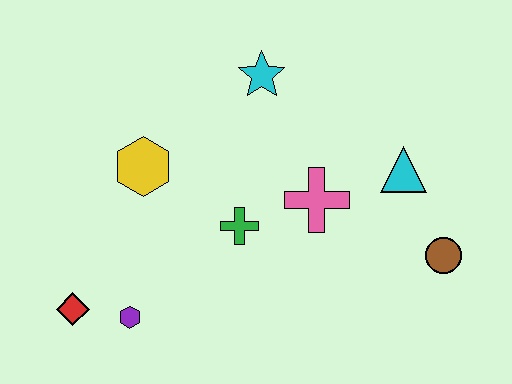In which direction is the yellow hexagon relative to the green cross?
The yellow hexagon is to the left of the green cross.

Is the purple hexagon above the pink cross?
No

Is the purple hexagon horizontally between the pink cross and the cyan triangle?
No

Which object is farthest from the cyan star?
The red diamond is farthest from the cyan star.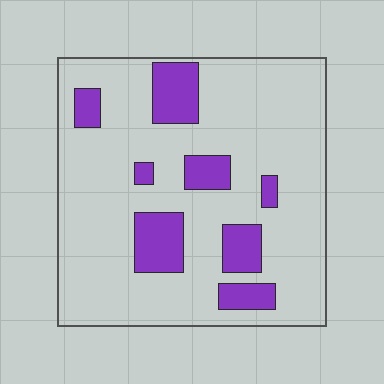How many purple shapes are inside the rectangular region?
8.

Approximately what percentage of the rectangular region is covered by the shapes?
Approximately 20%.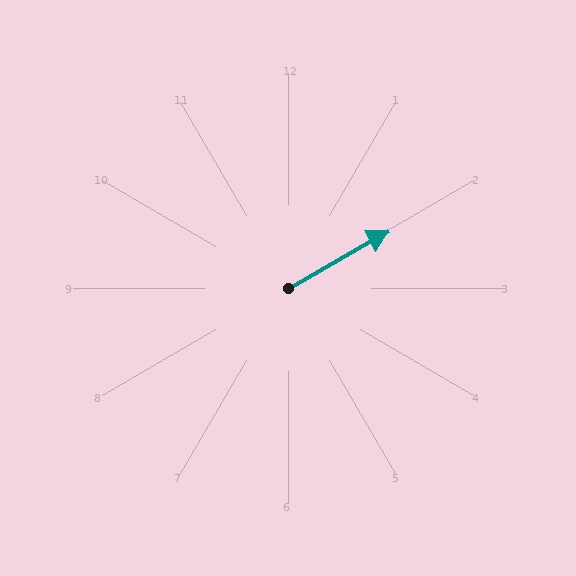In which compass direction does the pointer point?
Northeast.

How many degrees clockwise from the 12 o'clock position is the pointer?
Approximately 60 degrees.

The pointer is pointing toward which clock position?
Roughly 2 o'clock.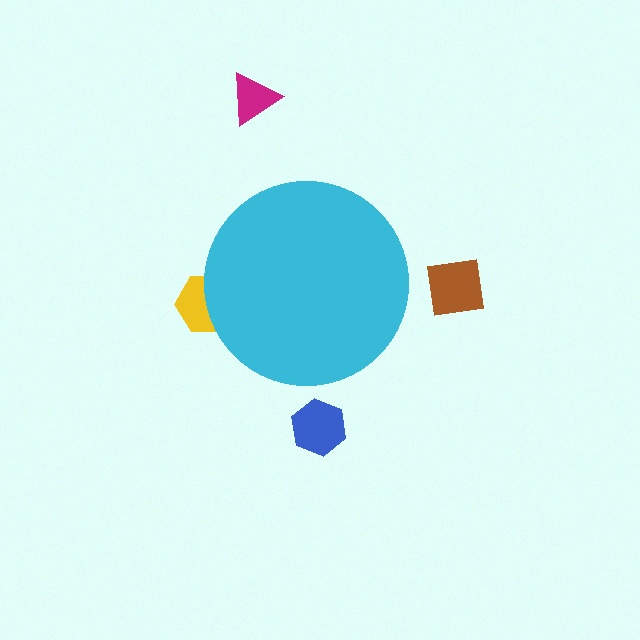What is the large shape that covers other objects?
A cyan circle.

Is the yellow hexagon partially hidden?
Yes, the yellow hexagon is partially hidden behind the cyan circle.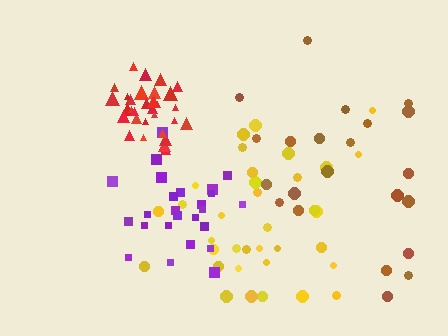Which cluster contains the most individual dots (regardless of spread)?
Yellow (35).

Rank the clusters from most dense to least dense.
red, purple, yellow, brown.